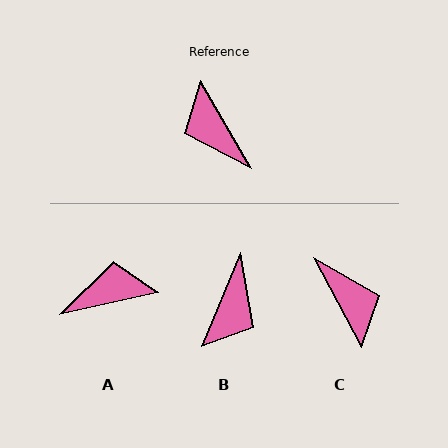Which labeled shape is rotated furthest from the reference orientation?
C, about 178 degrees away.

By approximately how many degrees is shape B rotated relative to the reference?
Approximately 127 degrees counter-clockwise.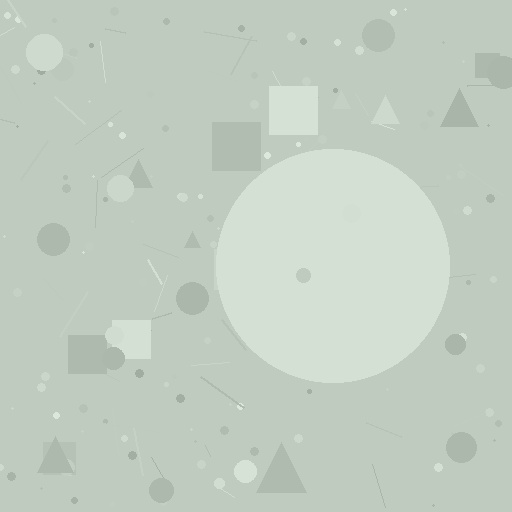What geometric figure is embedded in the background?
A circle is embedded in the background.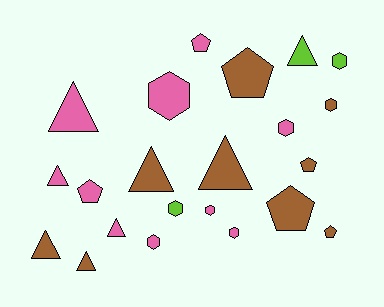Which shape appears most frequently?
Hexagon, with 8 objects.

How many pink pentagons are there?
There are 2 pink pentagons.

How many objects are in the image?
There are 22 objects.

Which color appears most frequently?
Pink, with 10 objects.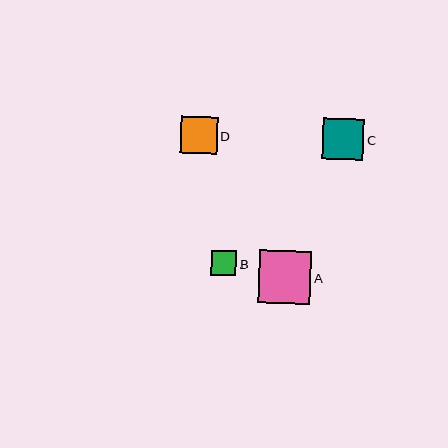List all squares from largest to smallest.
From largest to smallest: A, C, D, B.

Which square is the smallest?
Square B is the smallest with a size of approximately 25 pixels.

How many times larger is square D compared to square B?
Square D is approximately 1.5 times the size of square B.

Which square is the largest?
Square A is the largest with a size of approximately 53 pixels.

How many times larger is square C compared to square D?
Square C is approximately 1.1 times the size of square D.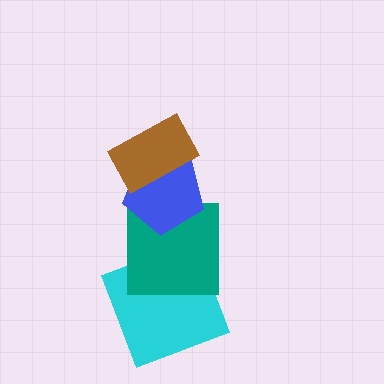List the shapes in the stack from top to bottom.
From top to bottom: the brown rectangle, the blue pentagon, the teal square, the cyan square.